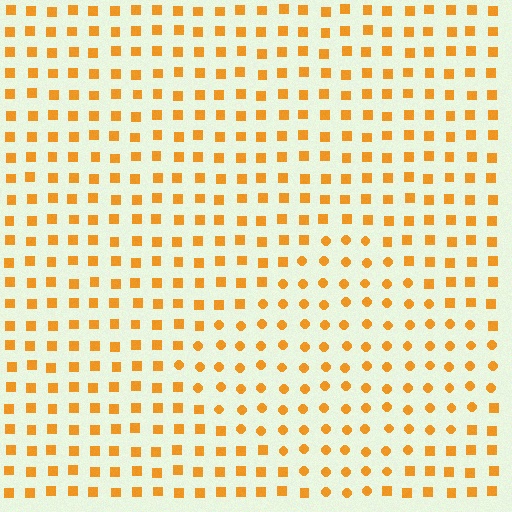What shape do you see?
I see a diamond.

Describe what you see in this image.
The image is filled with small orange elements arranged in a uniform grid. A diamond-shaped region contains circles, while the surrounding area contains squares. The boundary is defined purely by the change in element shape.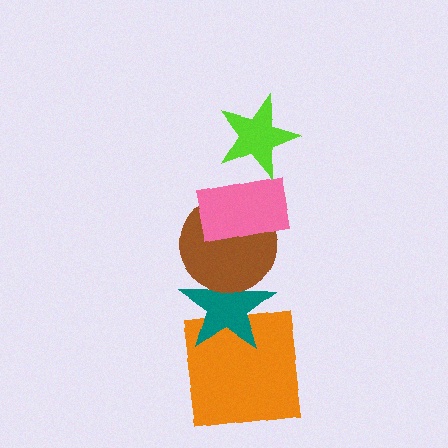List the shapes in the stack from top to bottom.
From top to bottom: the lime star, the pink rectangle, the brown circle, the teal star, the orange square.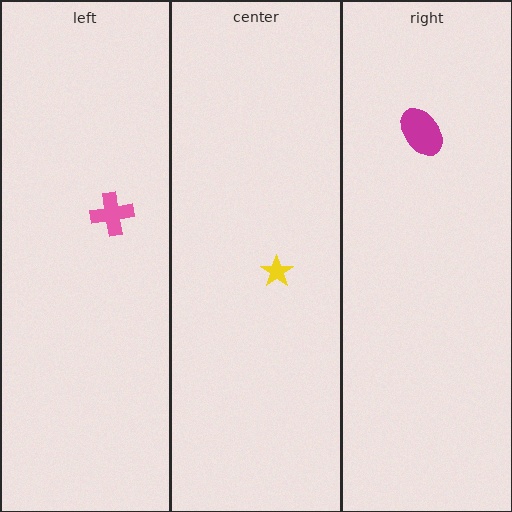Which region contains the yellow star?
The center region.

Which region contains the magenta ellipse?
The right region.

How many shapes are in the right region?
1.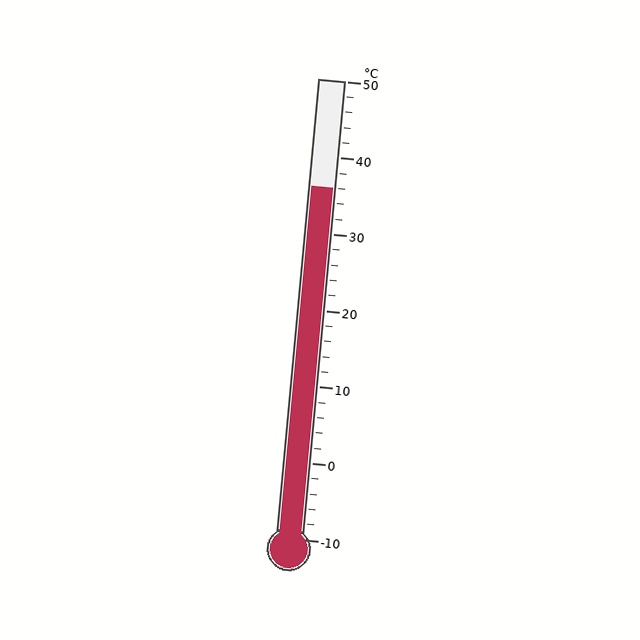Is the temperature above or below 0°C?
The temperature is above 0°C.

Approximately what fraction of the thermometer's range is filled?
The thermometer is filled to approximately 75% of its range.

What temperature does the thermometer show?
The thermometer shows approximately 36°C.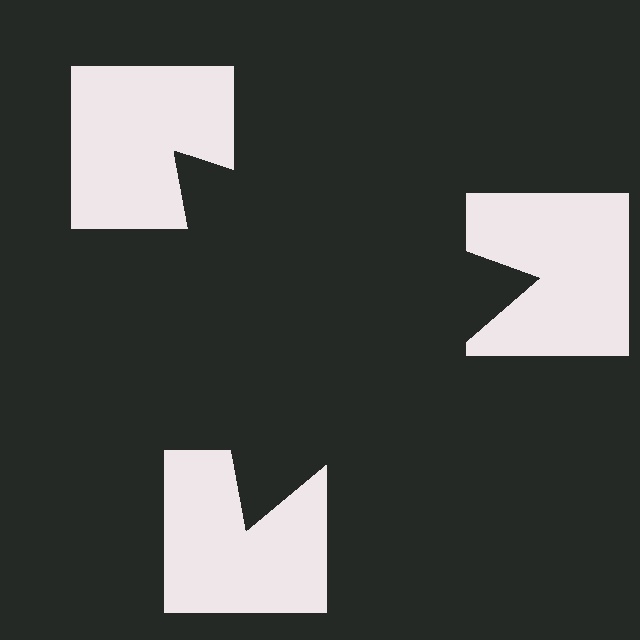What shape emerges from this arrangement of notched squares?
An illusory triangle — its edges are inferred from the aligned wedge cuts in the notched squares, not physically drawn.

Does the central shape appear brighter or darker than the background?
It typically appears slightly darker than the background, even though no actual brightness change is drawn.